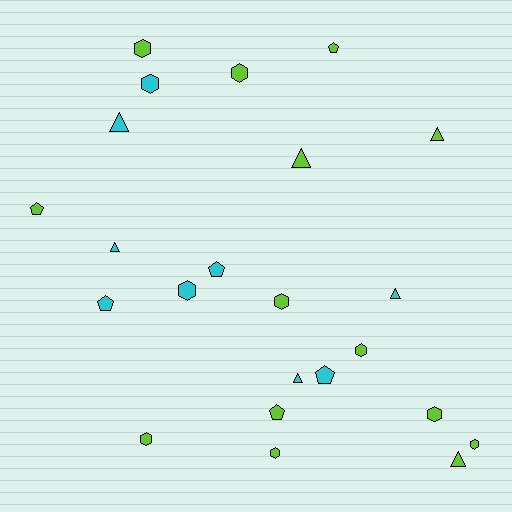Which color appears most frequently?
Lime, with 14 objects.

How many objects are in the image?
There are 23 objects.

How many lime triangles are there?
There are 3 lime triangles.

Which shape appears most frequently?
Hexagon, with 10 objects.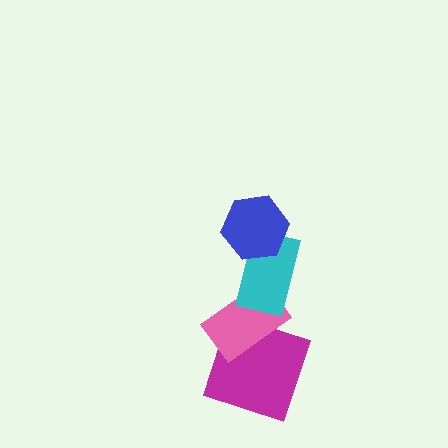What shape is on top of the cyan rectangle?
The blue hexagon is on top of the cyan rectangle.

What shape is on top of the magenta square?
The pink rectangle is on top of the magenta square.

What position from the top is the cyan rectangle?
The cyan rectangle is 2nd from the top.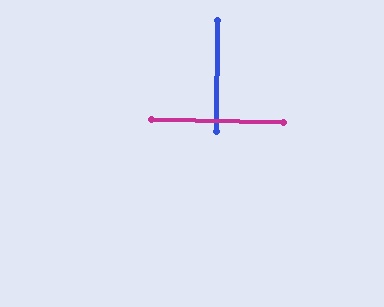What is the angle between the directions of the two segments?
Approximately 89 degrees.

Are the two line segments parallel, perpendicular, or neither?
Perpendicular — they meet at approximately 89°.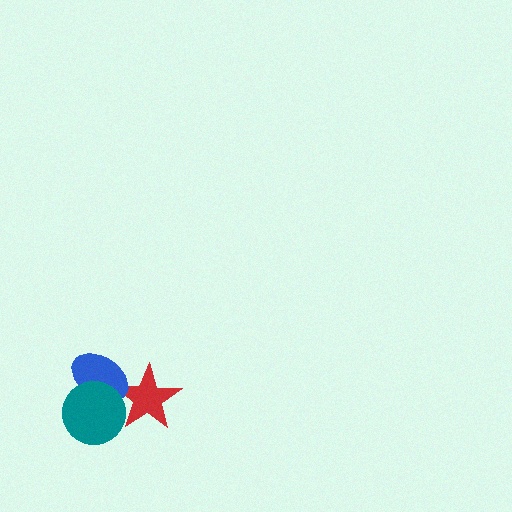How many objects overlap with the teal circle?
2 objects overlap with the teal circle.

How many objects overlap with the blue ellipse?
2 objects overlap with the blue ellipse.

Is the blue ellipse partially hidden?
Yes, it is partially covered by another shape.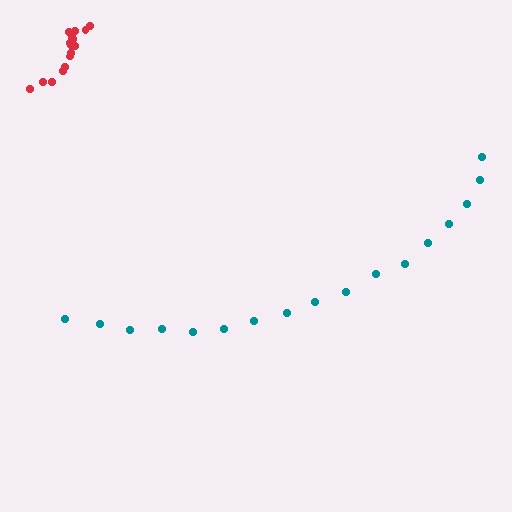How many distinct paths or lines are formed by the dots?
There are 2 distinct paths.